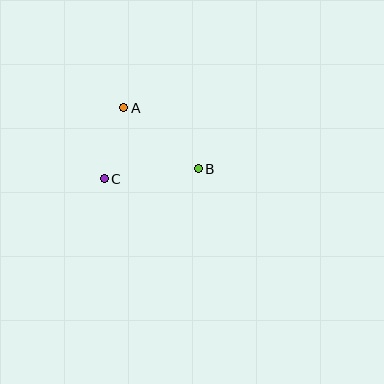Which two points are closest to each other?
Points A and C are closest to each other.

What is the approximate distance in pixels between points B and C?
The distance between B and C is approximately 95 pixels.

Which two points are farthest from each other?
Points A and B are farthest from each other.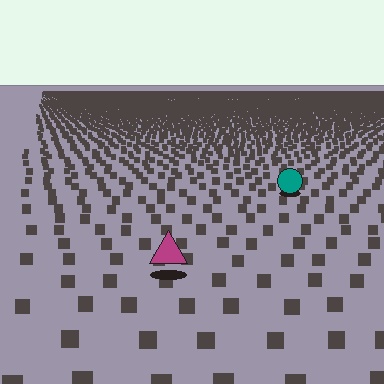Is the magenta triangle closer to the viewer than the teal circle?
Yes. The magenta triangle is closer — you can tell from the texture gradient: the ground texture is coarser near it.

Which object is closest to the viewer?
The magenta triangle is closest. The texture marks near it are larger and more spread out.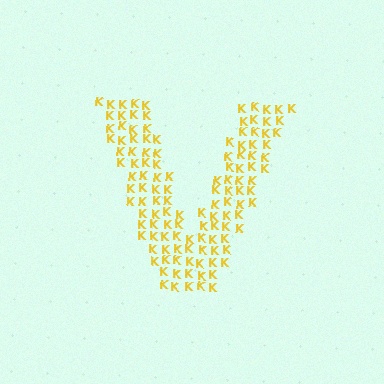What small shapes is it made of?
It is made of small letter K's.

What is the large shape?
The large shape is the letter V.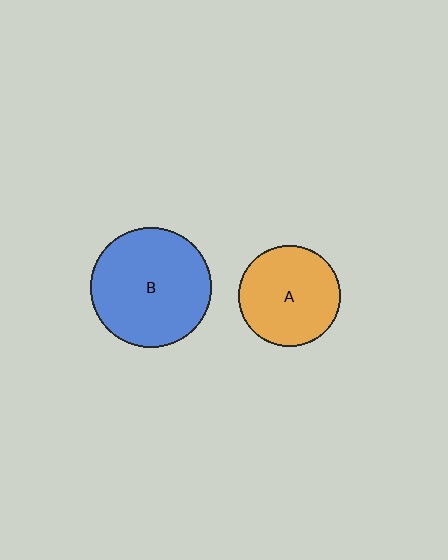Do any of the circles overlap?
No, none of the circles overlap.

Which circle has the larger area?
Circle B (blue).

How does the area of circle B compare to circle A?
Approximately 1.4 times.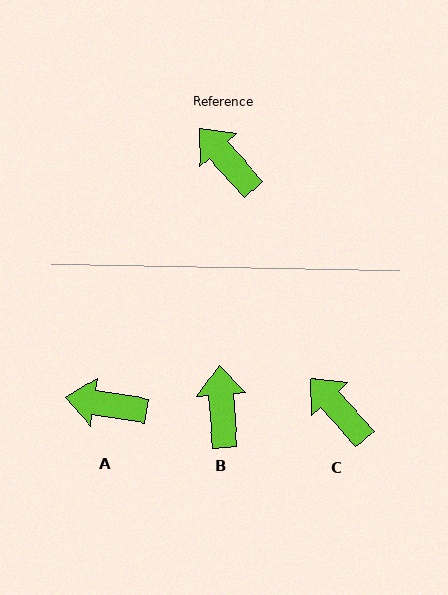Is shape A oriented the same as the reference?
No, it is off by about 39 degrees.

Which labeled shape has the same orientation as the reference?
C.